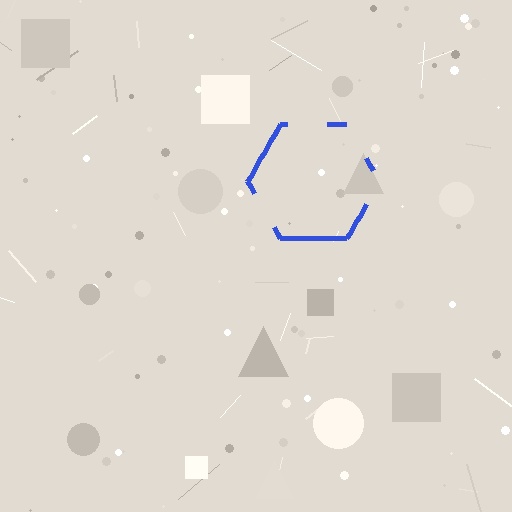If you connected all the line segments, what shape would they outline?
They would outline a hexagon.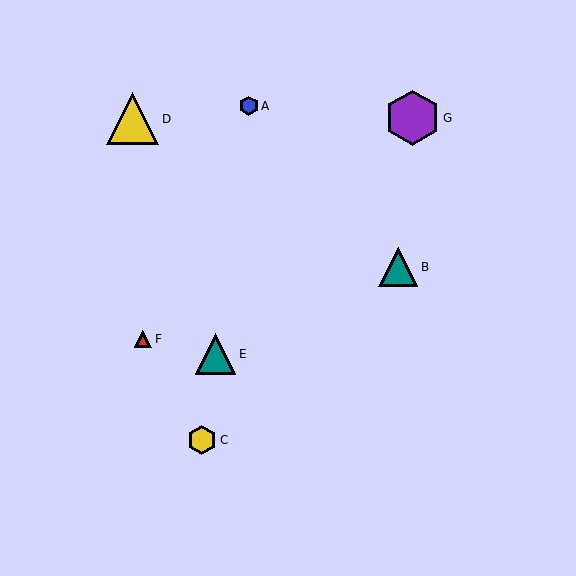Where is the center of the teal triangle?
The center of the teal triangle is at (215, 354).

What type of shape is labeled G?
Shape G is a purple hexagon.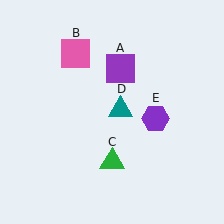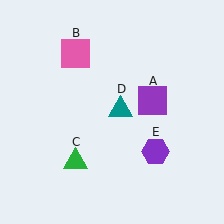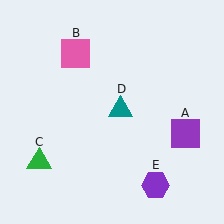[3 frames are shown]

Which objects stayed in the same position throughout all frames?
Pink square (object B) and teal triangle (object D) remained stationary.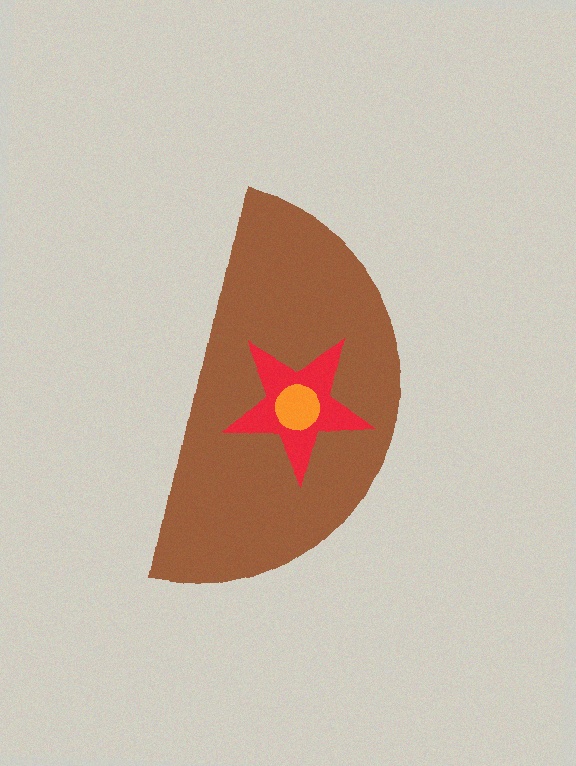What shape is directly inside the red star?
The orange circle.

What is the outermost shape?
The brown semicircle.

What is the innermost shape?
The orange circle.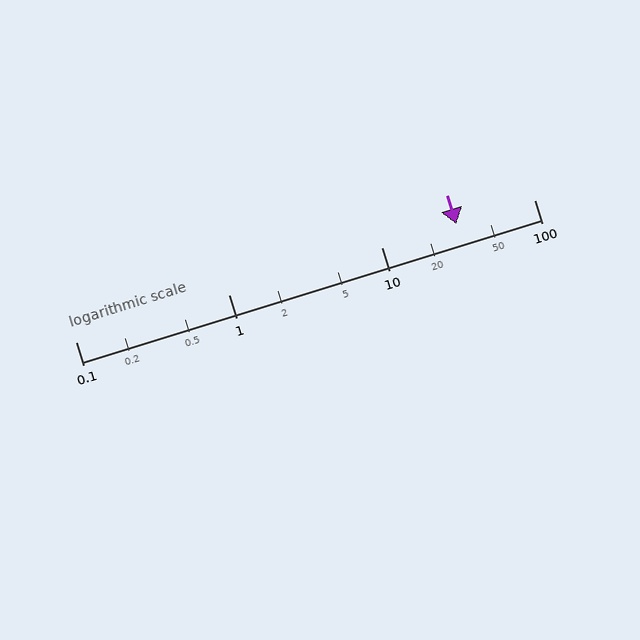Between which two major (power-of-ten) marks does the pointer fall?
The pointer is between 10 and 100.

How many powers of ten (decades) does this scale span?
The scale spans 3 decades, from 0.1 to 100.